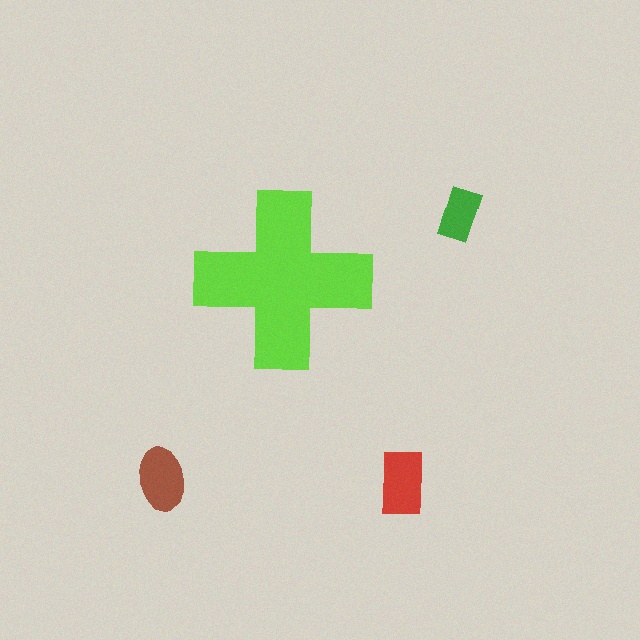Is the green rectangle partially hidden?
No, the green rectangle is fully visible.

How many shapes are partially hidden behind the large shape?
0 shapes are partially hidden.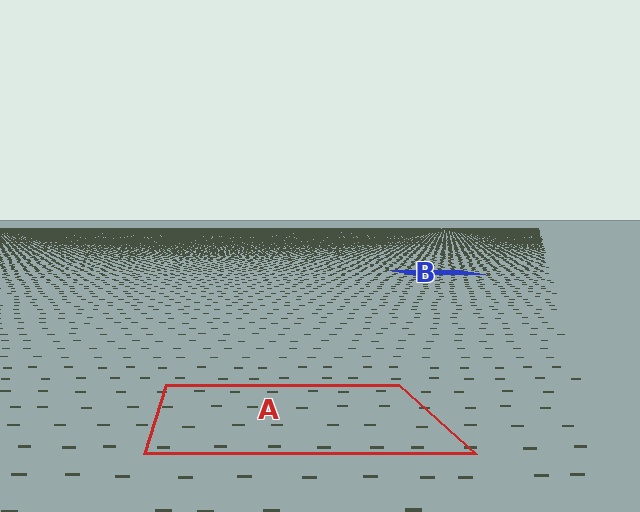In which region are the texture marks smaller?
The texture marks are smaller in region B, because it is farther away.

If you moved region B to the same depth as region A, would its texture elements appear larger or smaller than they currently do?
They would appear larger. At a closer depth, the same texture elements are projected at a bigger on-screen size.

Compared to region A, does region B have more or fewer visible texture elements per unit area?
Region B has more texture elements per unit area — they are packed more densely because it is farther away.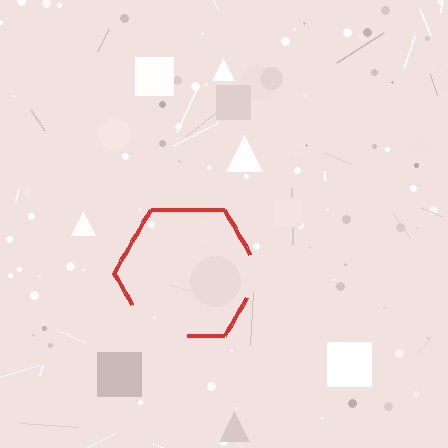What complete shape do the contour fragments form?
The contour fragments form a hexagon.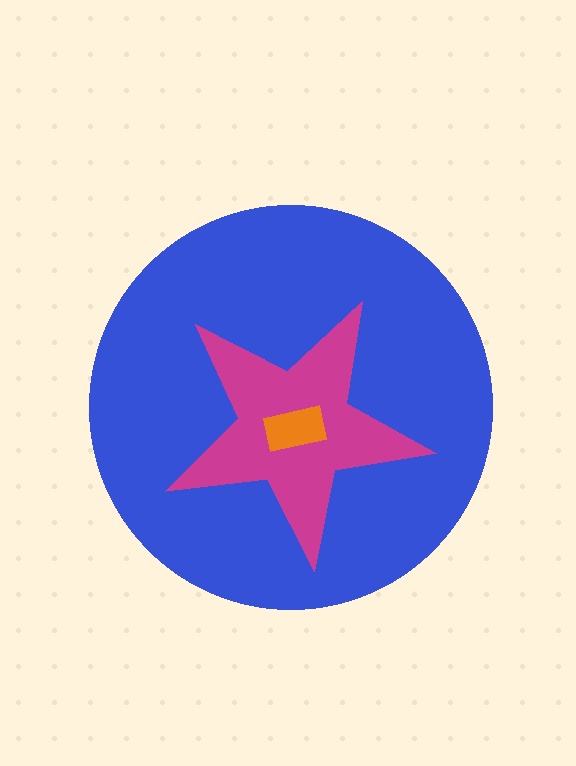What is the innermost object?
The orange rectangle.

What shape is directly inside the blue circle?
The magenta star.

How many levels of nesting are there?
3.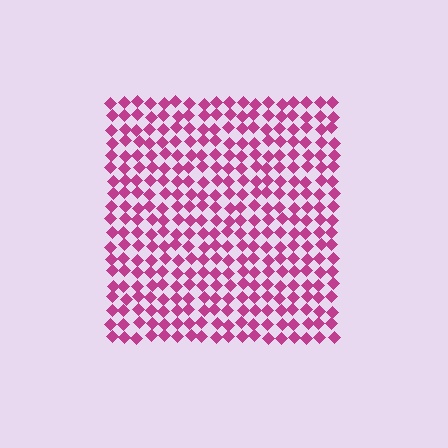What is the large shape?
The large shape is a square.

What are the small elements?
The small elements are diamonds.